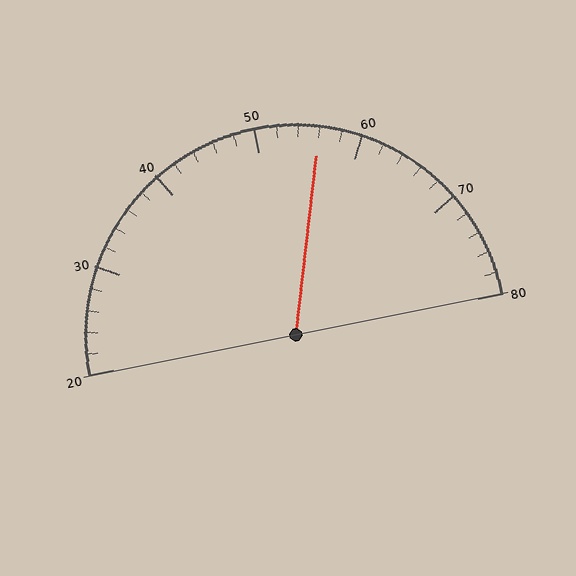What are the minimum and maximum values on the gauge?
The gauge ranges from 20 to 80.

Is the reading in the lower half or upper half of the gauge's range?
The reading is in the upper half of the range (20 to 80).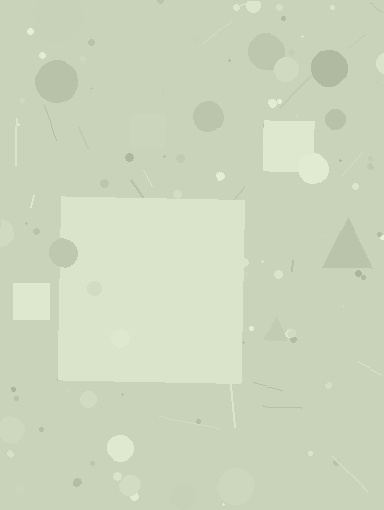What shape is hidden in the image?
A square is hidden in the image.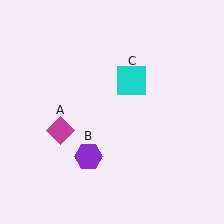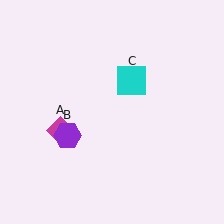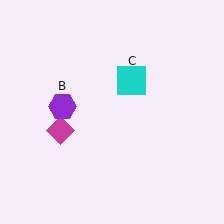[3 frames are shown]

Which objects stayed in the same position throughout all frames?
Magenta diamond (object A) and cyan square (object C) remained stationary.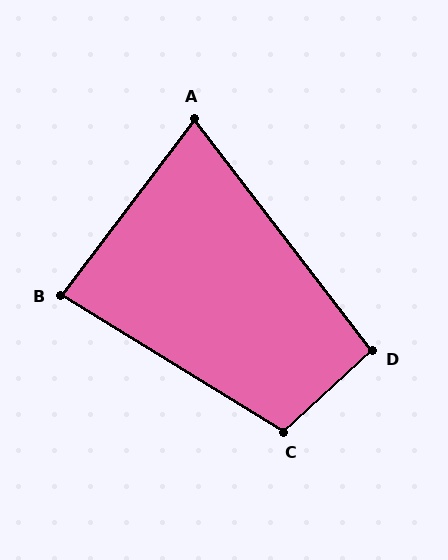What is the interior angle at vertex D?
Approximately 95 degrees (obtuse).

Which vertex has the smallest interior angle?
A, at approximately 75 degrees.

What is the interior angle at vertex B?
Approximately 85 degrees (acute).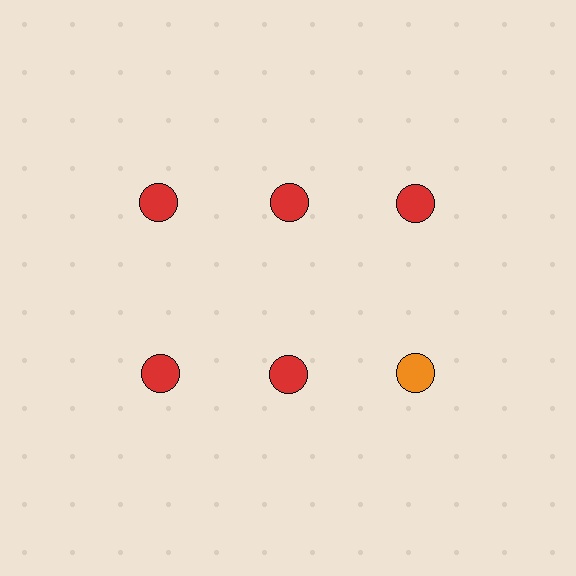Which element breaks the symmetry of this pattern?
The orange circle in the second row, center column breaks the symmetry. All other shapes are red circles.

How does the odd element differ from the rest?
It has a different color: orange instead of red.